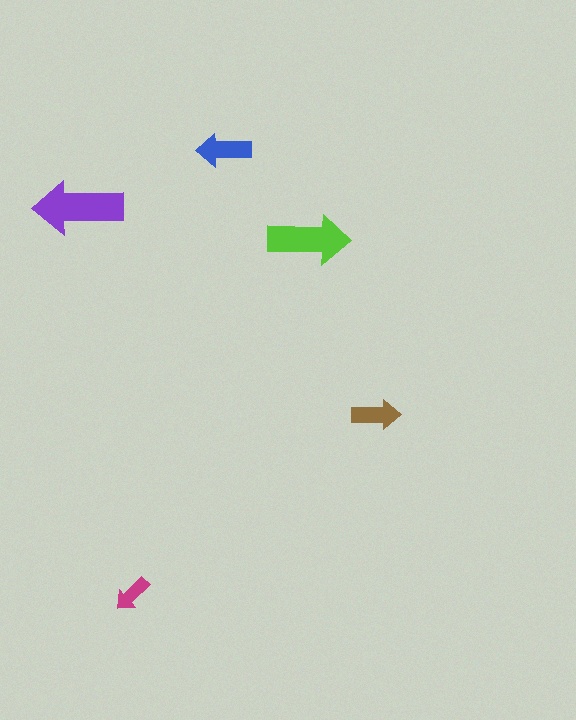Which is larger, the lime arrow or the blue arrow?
The lime one.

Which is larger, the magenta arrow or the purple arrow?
The purple one.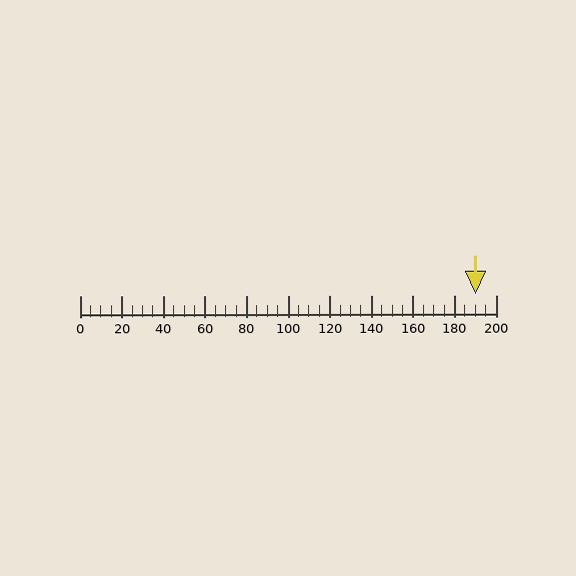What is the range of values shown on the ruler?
The ruler shows values from 0 to 200.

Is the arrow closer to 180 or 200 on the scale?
The arrow is closer to 200.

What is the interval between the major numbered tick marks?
The major tick marks are spaced 20 units apart.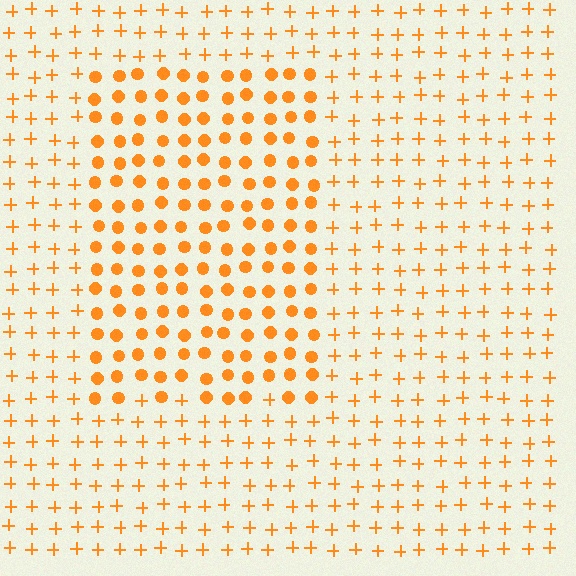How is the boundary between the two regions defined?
The boundary is defined by a change in element shape: circles inside vs. plus signs outside. All elements share the same color and spacing.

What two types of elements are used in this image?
The image uses circles inside the rectangle region and plus signs outside it.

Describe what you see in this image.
The image is filled with small orange elements arranged in a uniform grid. A rectangle-shaped region contains circles, while the surrounding area contains plus signs. The boundary is defined purely by the change in element shape.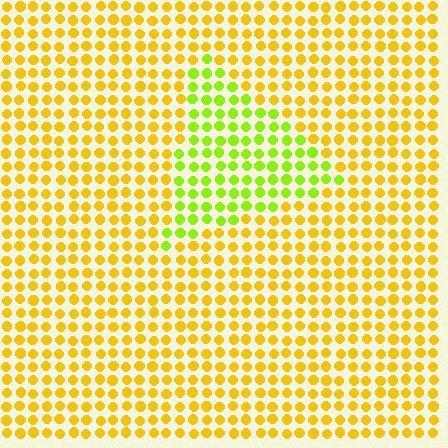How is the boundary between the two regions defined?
The boundary is defined purely by a slight shift in hue (about 40 degrees). Spacing, size, and orientation are identical on both sides.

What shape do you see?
I see a triangle.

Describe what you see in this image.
The image is filled with small yellow elements in a uniform arrangement. A triangle-shaped region is visible where the elements are tinted to a slightly different hue, forming a subtle color boundary.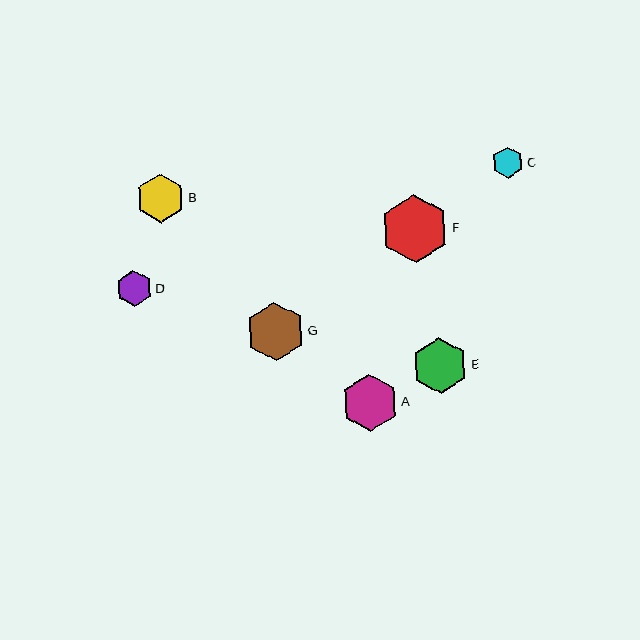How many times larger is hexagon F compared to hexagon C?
Hexagon F is approximately 2.1 times the size of hexagon C.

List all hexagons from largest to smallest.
From largest to smallest: F, G, A, E, B, D, C.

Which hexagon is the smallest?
Hexagon C is the smallest with a size of approximately 32 pixels.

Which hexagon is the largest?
Hexagon F is the largest with a size of approximately 68 pixels.